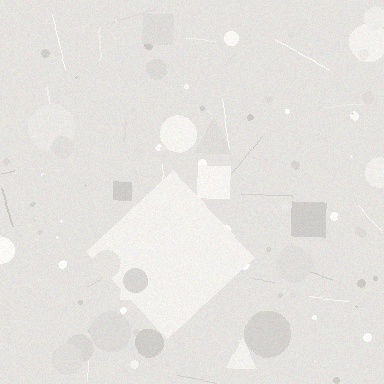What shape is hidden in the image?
A diamond is hidden in the image.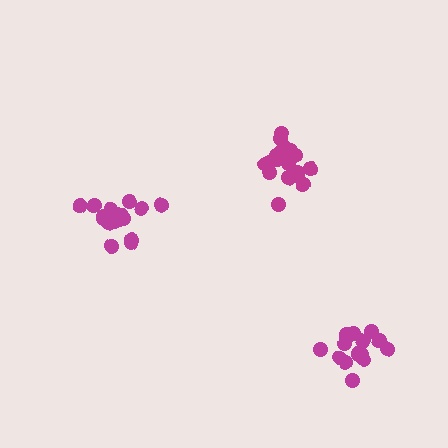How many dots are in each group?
Group 1: 17 dots, Group 2: 20 dots, Group 3: 18 dots (55 total).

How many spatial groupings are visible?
There are 3 spatial groupings.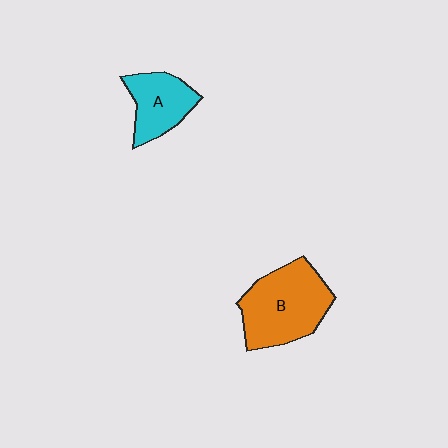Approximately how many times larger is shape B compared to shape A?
Approximately 1.6 times.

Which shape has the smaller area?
Shape A (cyan).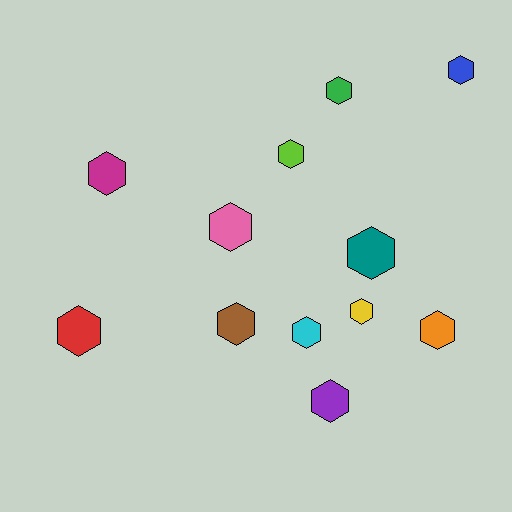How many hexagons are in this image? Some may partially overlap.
There are 12 hexagons.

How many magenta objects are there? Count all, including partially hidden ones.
There is 1 magenta object.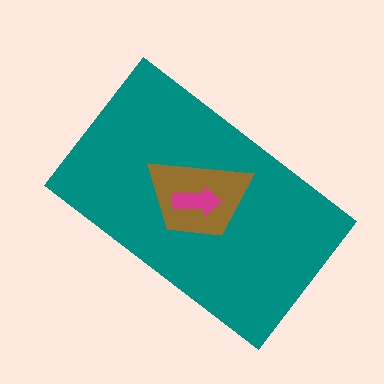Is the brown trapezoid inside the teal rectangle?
Yes.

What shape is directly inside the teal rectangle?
The brown trapezoid.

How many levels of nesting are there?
3.